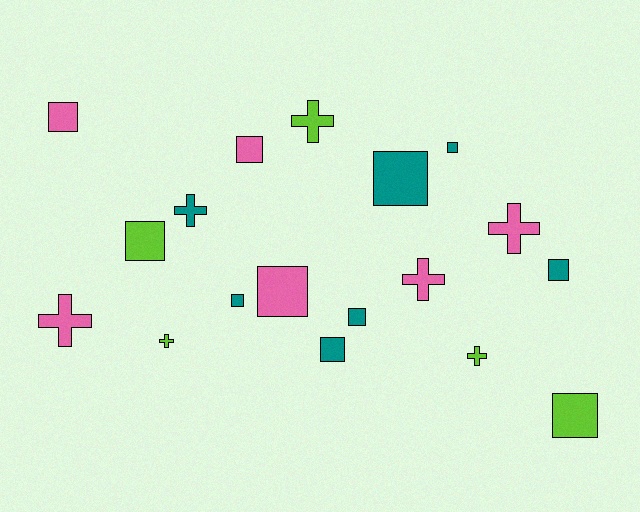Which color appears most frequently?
Teal, with 7 objects.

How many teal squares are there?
There are 6 teal squares.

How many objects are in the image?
There are 18 objects.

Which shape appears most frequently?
Square, with 11 objects.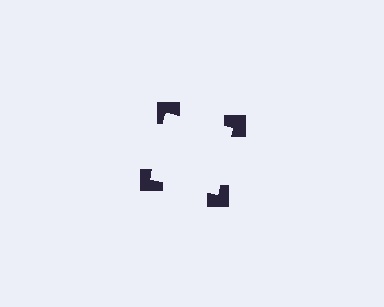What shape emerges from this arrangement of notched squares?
An illusory square — its edges are inferred from the aligned wedge cuts in the notched squares, not physically drawn.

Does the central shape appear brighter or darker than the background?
It typically appears slightly brighter than the background, even though no actual brightness change is drawn.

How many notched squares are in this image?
There are 4 — one at each vertex of the illusory square.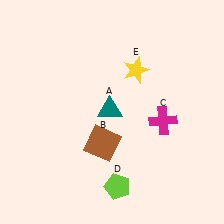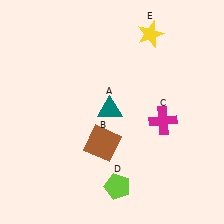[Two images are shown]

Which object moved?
The yellow star (E) moved up.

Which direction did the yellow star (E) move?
The yellow star (E) moved up.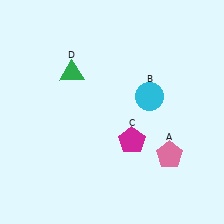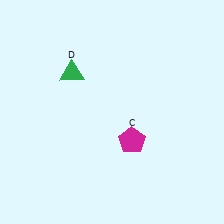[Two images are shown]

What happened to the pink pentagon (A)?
The pink pentagon (A) was removed in Image 2. It was in the bottom-right area of Image 1.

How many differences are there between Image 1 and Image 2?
There are 2 differences between the two images.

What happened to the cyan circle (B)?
The cyan circle (B) was removed in Image 2. It was in the top-right area of Image 1.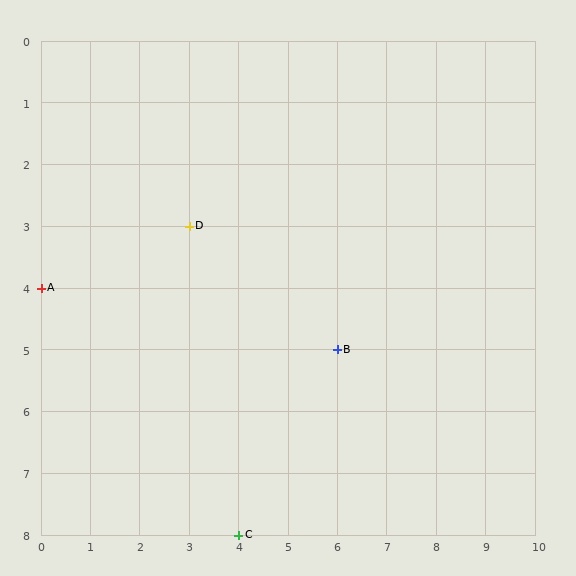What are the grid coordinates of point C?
Point C is at grid coordinates (4, 8).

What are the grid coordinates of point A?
Point A is at grid coordinates (0, 4).